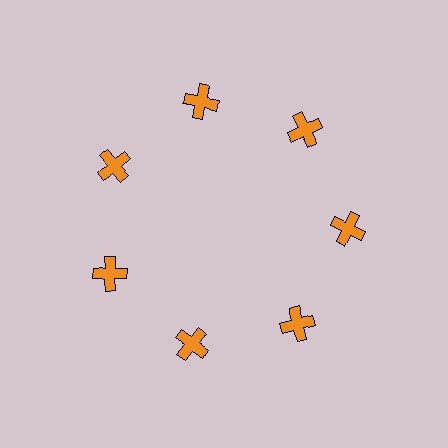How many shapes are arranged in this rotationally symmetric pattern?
There are 7 shapes, arranged in 7 groups of 1.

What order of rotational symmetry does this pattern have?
This pattern has 7-fold rotational symmetry.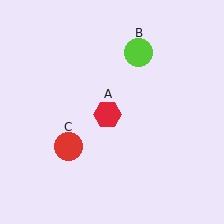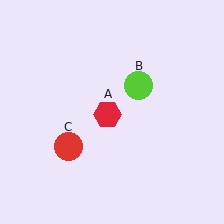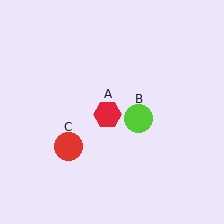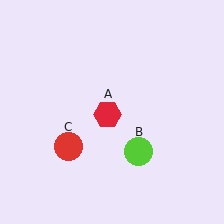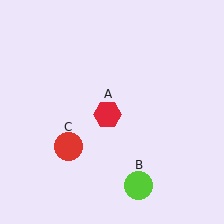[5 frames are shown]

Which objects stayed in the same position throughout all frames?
Red hexagon (object A) and red circle (object C) remained stationary.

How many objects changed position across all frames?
1 object changed position: lime circle (object B).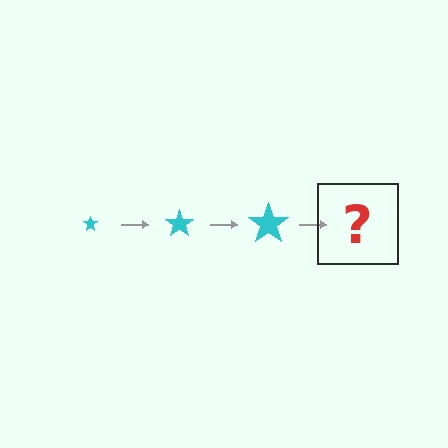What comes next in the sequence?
The next element should be a cyan star, larger than the previous one.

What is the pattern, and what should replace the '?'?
The pattern is that the star gets progressively larger each step. The '?' should be a cyan star, larger than the previous one.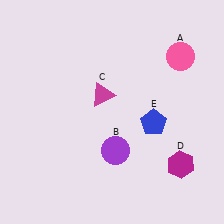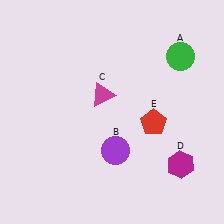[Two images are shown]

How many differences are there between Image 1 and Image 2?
There are 2 differences between the two images.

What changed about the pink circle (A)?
In Image 1, A is pink. In Image 2, it changed to green.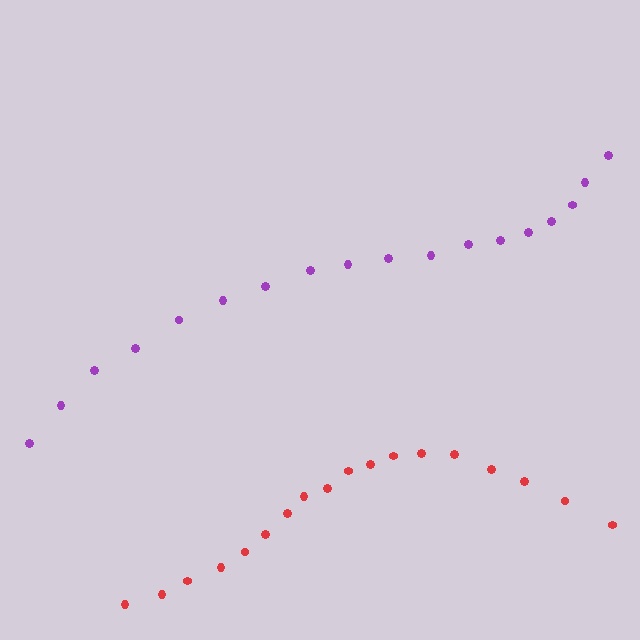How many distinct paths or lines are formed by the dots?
There are 2 distinct paths.